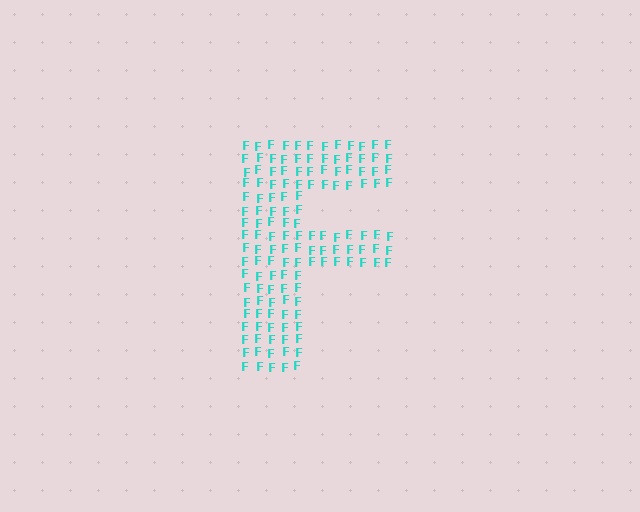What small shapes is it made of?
It is made of small letter F's.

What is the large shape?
The large shape is the letter F.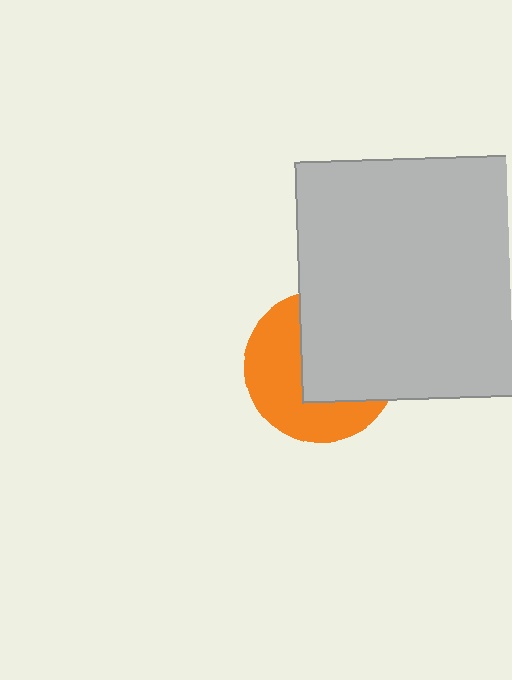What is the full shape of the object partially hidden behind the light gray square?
The partially hidden object is an orange circle.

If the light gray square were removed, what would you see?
You would see the complete orange circle.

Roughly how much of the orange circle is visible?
About half of it is visible (roughly 48%).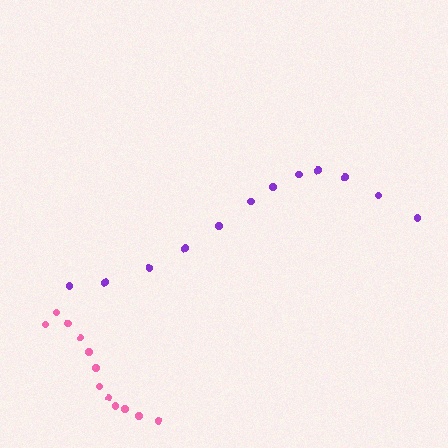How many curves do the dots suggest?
There are 2 distinct paths.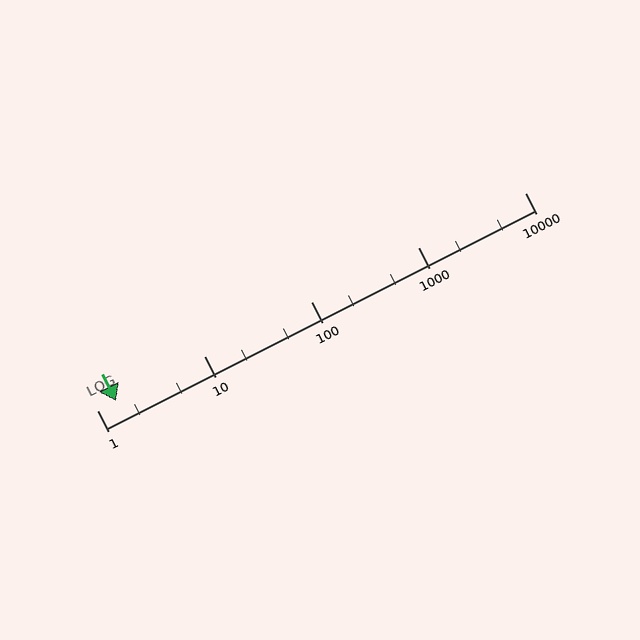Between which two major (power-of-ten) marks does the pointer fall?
The pointer is between 1 and 10.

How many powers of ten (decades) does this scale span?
The scale spans 4 decades, from 1 to 10000.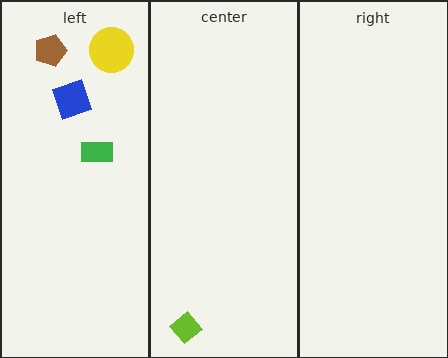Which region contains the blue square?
The left region.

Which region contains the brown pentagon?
The left region.